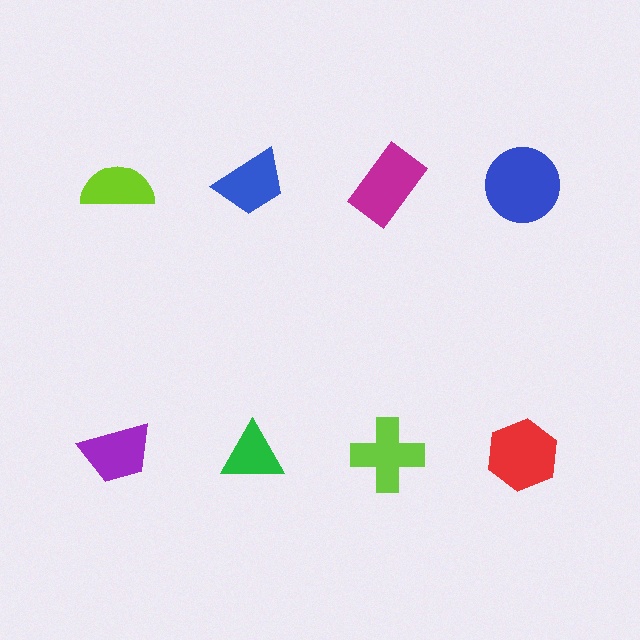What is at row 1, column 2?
A blue trapezoid.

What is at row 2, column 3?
A lime cross.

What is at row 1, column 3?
A magenta rectangle.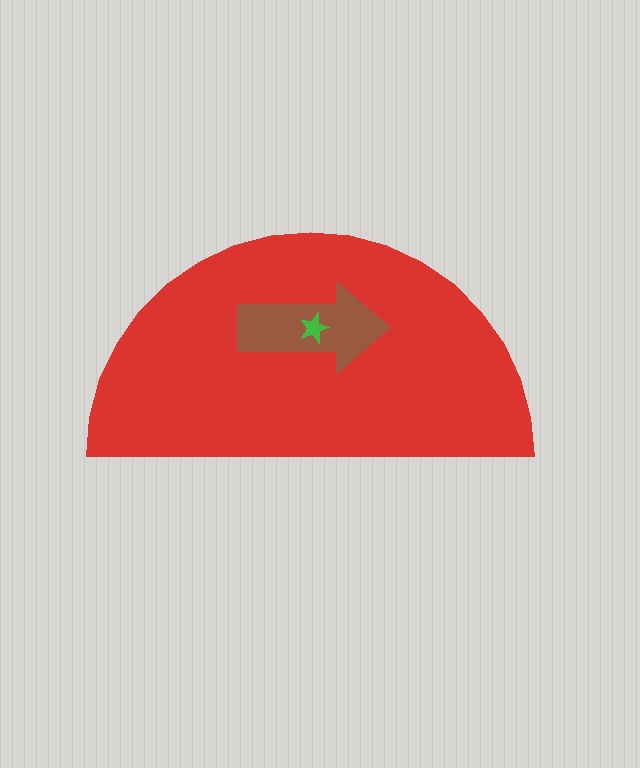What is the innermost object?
The green star.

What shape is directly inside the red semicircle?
The brown arrow.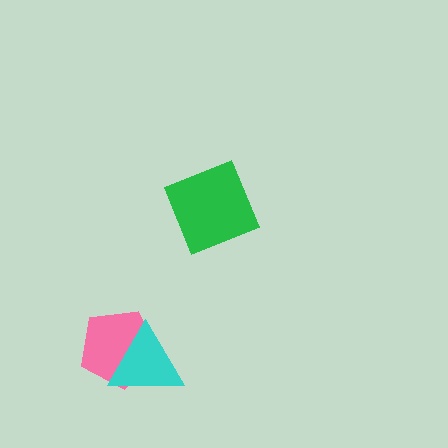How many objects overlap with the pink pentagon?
1 object overlaps with the pink pentagon.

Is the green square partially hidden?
No, no other shape covers it.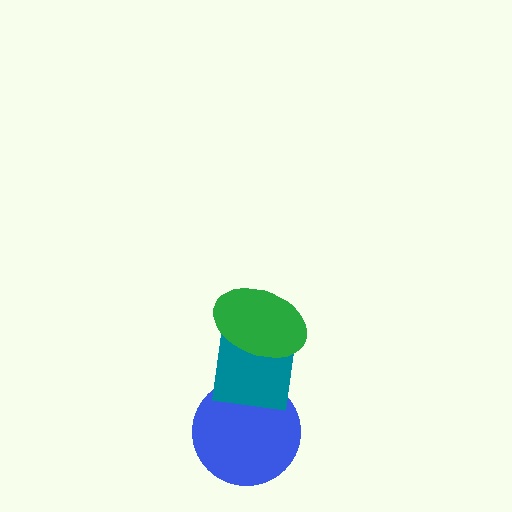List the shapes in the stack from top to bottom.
From top to bottom: the green ellipse, the teal square, the blue circle.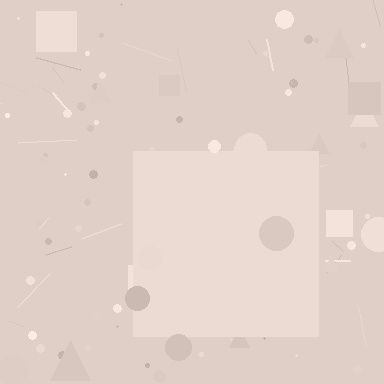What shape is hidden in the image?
A square is hidden in the image.